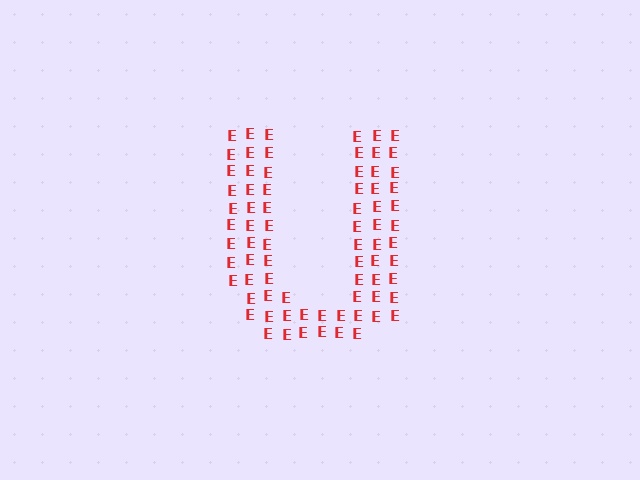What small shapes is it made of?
It is made of small letter E's.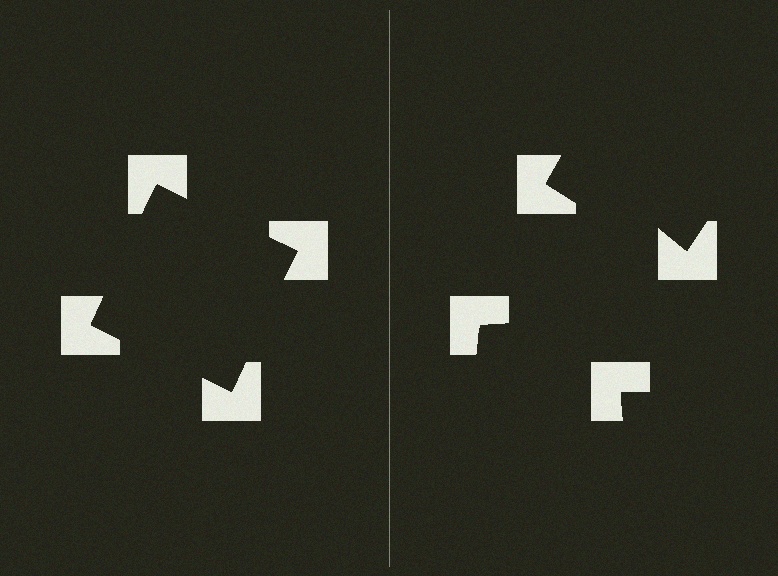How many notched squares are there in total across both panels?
8 — 4 on each side.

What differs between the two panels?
The notched squares are positioned identically on both sides; only the wedge orientations differ. On the left they align to a square; on the right they are misaligned.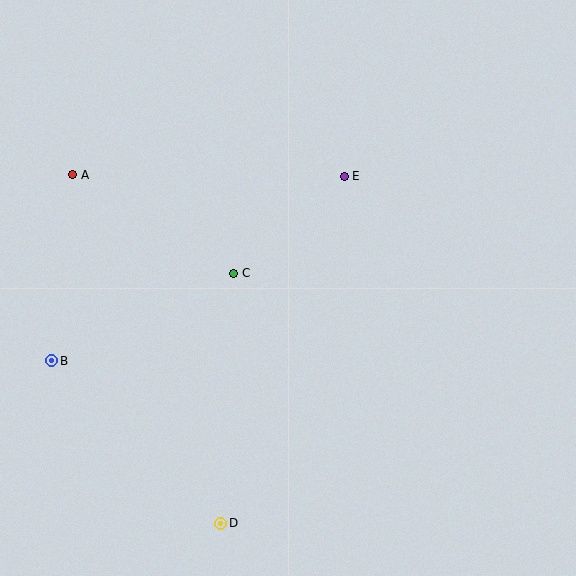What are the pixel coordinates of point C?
Point C is at (234, 273).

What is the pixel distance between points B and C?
The distance between B and C is 202 pixels.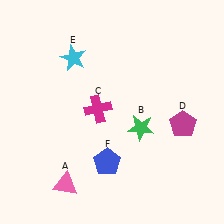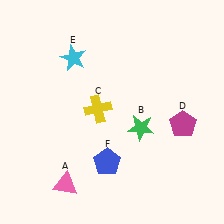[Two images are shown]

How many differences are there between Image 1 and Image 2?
There is 1 difference between the two images.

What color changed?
The cross (C) changed from magenta in Image 1 to yellow in Image 2.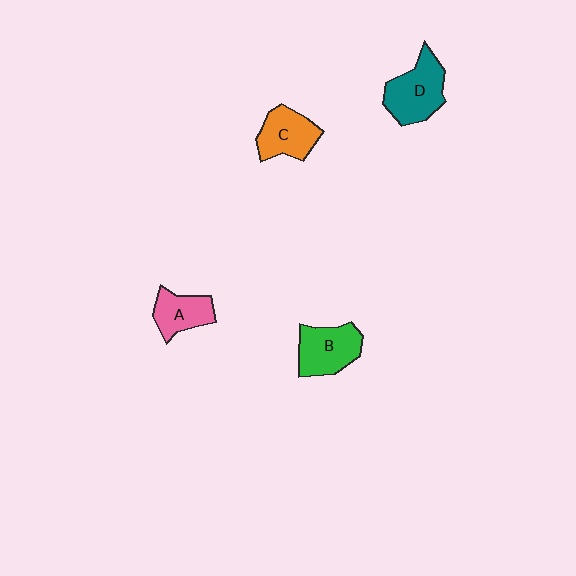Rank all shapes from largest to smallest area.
From largest to smallest: D (teal), B (green), C (orange), A (pink).